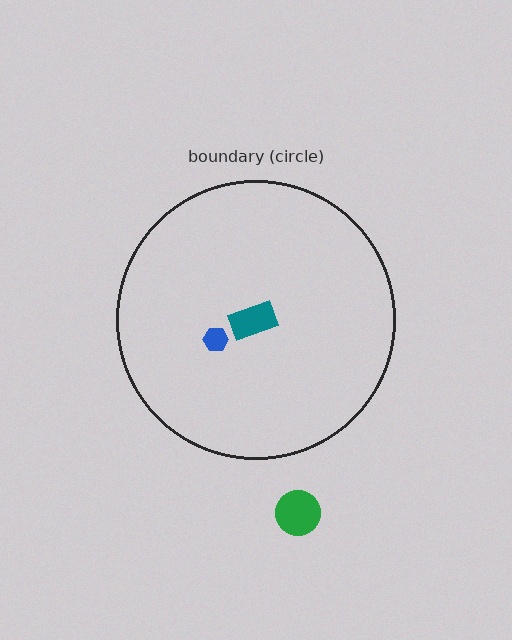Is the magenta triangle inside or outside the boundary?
Inside.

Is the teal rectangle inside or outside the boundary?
Inside.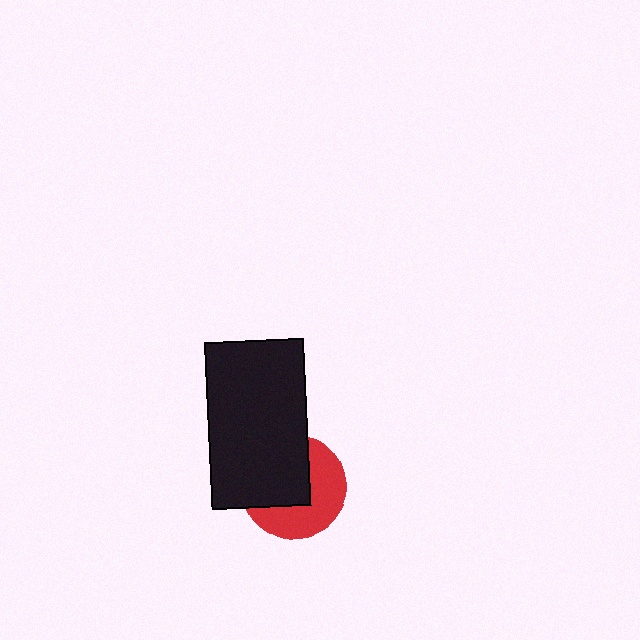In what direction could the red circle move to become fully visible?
The red circle could move toward the lower-right. That would shift it out from behind the black rectangle entirely.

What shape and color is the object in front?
The object in front is a black rectangle.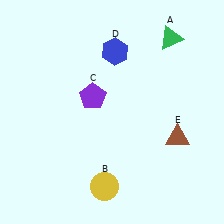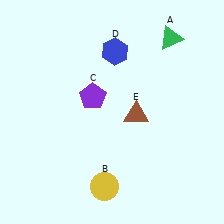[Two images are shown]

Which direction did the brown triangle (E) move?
The brown triangle (E) moved left.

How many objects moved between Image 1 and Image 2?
1 object moved between the two images.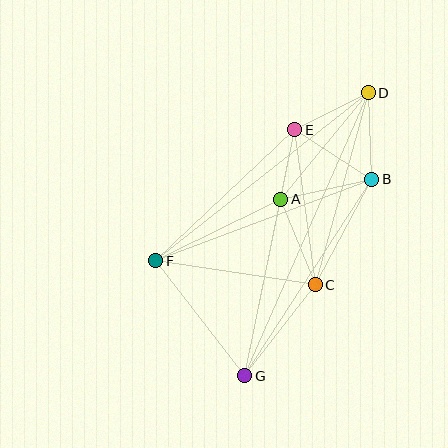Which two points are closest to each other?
Points A and E are closest to each other.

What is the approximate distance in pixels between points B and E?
The distance between B and E is approximately 92 pixels.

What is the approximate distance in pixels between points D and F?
The distance between D and F is approximately 271 pixels.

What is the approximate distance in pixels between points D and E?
The distance between D and E is approximately 82 pixels.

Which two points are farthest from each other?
Points D and G are farthest from each other.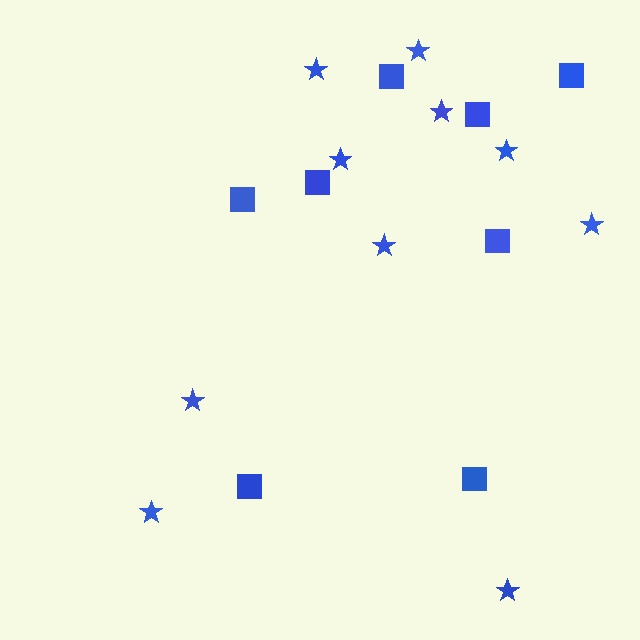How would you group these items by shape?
There are 2 groups: one group of stars (10) and one group of squares (8).